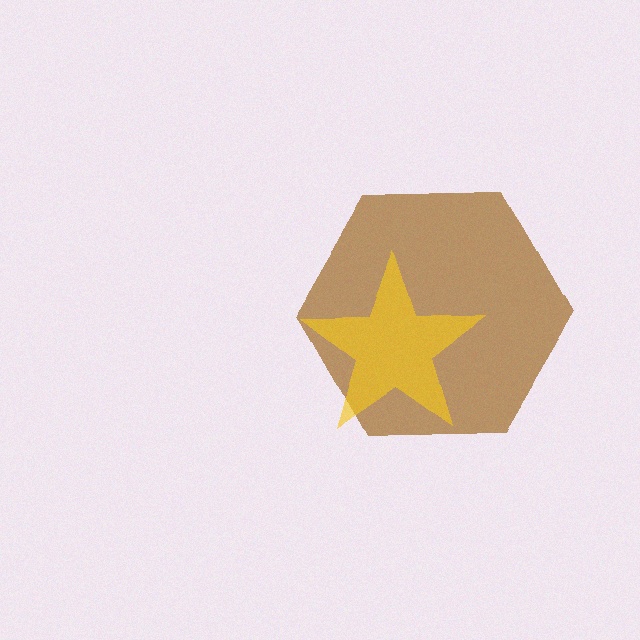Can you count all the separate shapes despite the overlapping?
Yes, there are 2 separate shapes.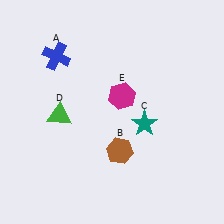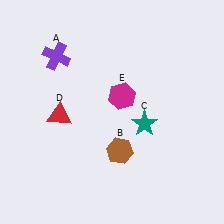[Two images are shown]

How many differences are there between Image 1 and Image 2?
There are 2 differences between the two images.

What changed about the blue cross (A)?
In Image 1, A is blue. In Image 2, it changed to purple.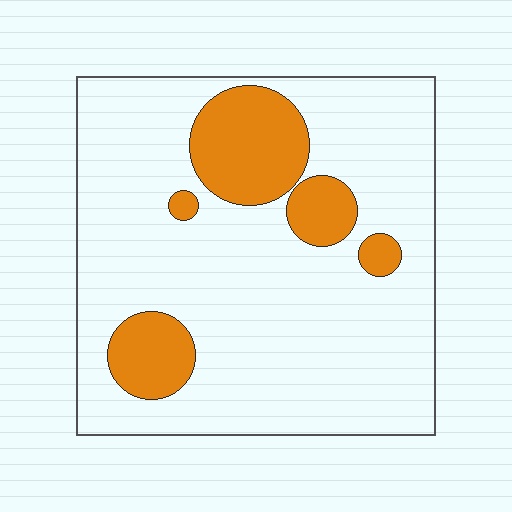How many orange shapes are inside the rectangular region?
5.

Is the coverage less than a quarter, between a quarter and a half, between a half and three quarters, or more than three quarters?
Less than a quarter.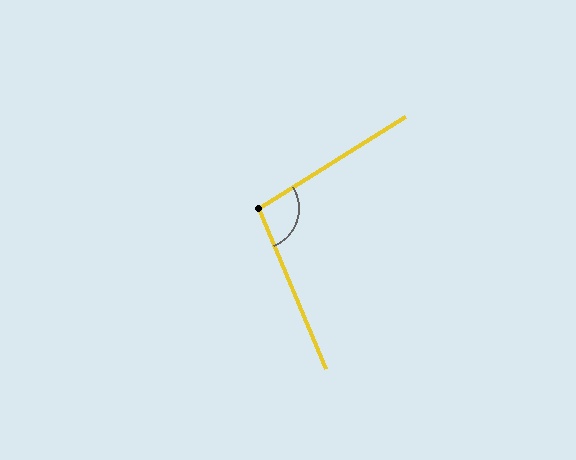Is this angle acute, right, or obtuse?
It is obtuse.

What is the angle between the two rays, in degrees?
Approximately 99 degrees.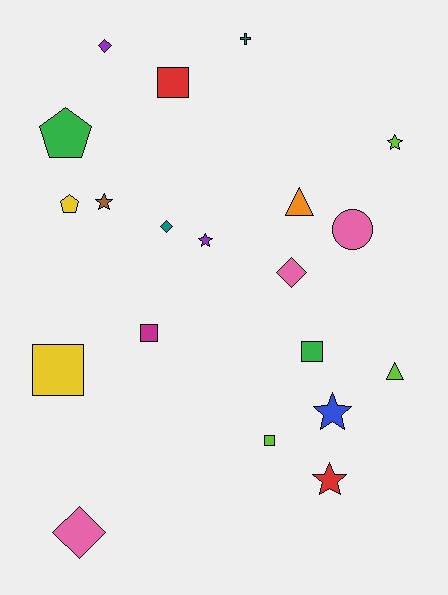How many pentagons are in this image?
There are 2 pentagons.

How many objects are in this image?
There are 20 objects.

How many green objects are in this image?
There are 2 green objects.